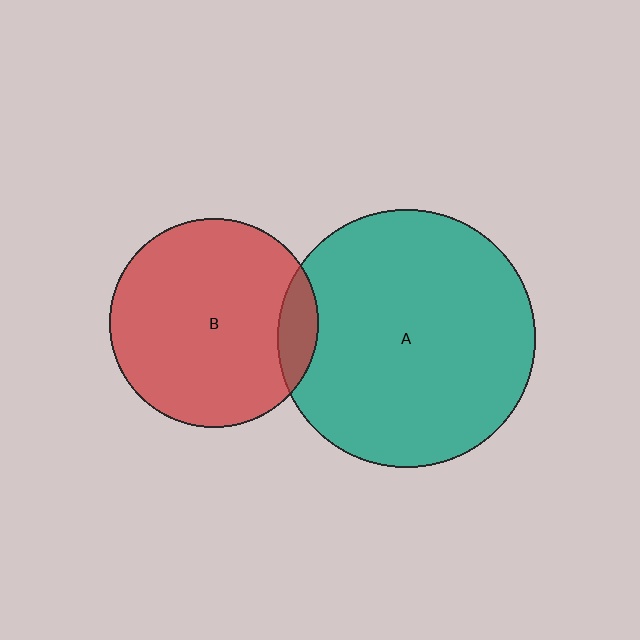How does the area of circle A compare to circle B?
Approximately 1.5 times.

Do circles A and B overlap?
Yes.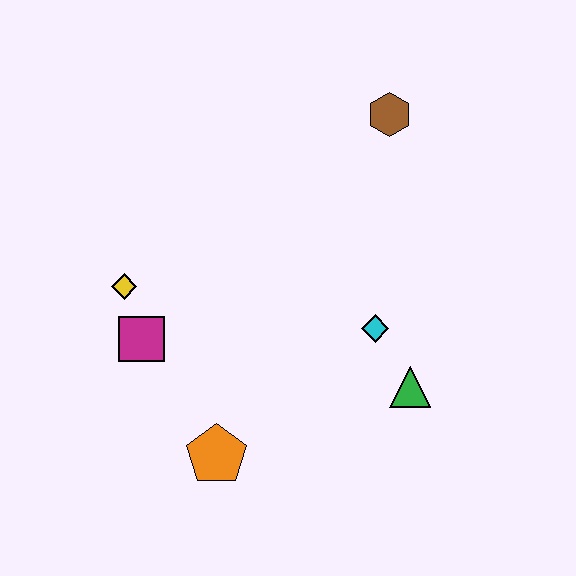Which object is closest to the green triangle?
The cyan diamond is closest to the green triangle.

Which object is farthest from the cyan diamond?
The yellow diamond is farthest from the cyan diamond.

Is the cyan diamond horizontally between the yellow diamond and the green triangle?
Yes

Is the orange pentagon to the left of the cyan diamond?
Yes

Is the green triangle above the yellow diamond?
No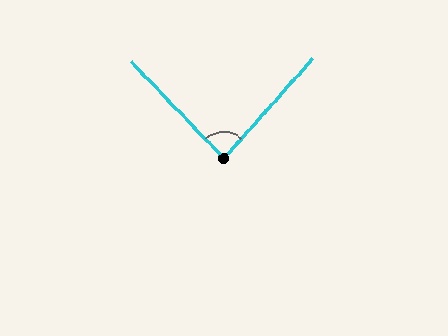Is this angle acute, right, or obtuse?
It is approximately a right angle.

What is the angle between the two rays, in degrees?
Approximately 85 degrees.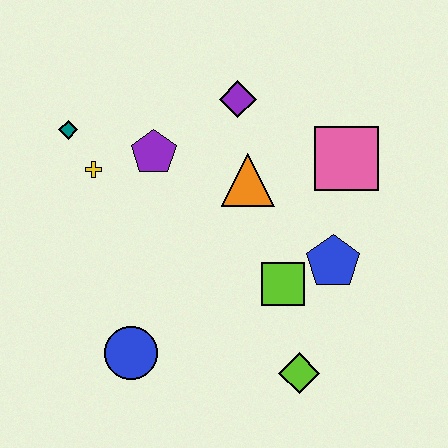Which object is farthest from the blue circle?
The pink square is farthest from the blue circle.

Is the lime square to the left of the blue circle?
No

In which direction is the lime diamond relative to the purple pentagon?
The lime diamond is below the purple pentagon.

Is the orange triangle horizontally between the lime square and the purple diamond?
Yes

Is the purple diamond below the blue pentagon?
No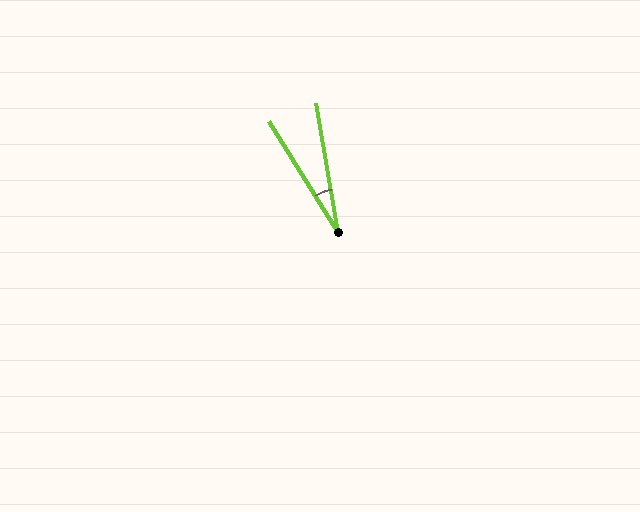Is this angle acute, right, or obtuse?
It is acute.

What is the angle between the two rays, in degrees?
Approximately 22 degrees.